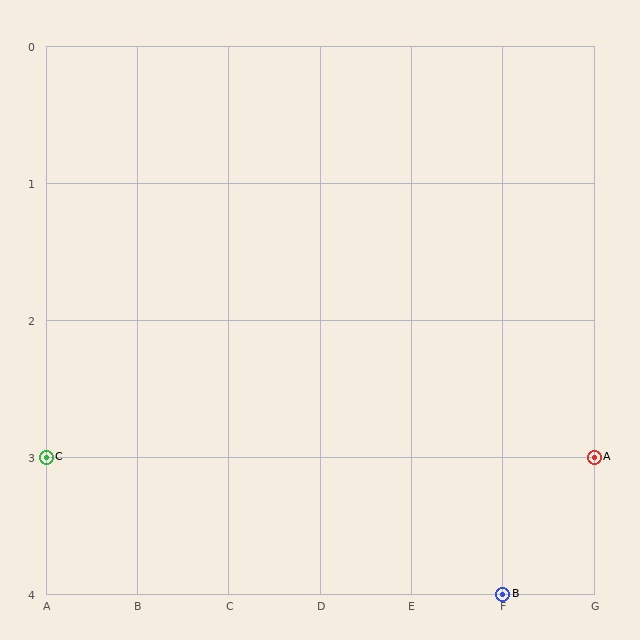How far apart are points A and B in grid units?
Points A and B are 1 column and 1 row apart (about 1.4 grid units diagonally).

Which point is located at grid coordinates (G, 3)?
Point A is at (G, 3).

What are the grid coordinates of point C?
Point C is at grid coordinates (A, 3).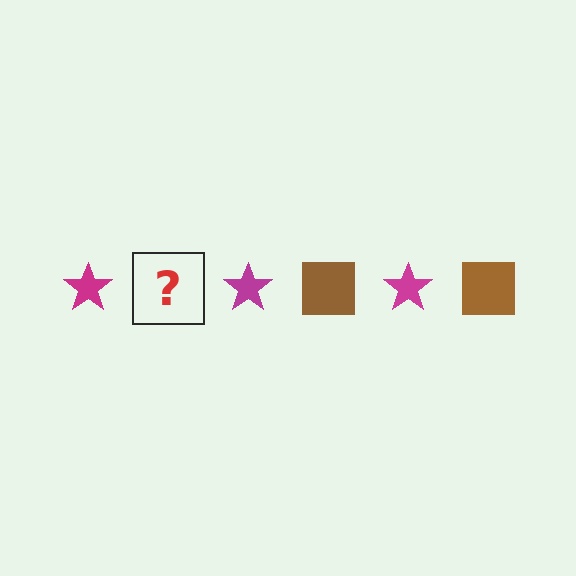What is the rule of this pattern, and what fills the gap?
The rule is that the pattern alternates between magenta star and brown square. The gap should be filled with a brown square.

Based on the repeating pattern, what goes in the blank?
The blank should be a brown square.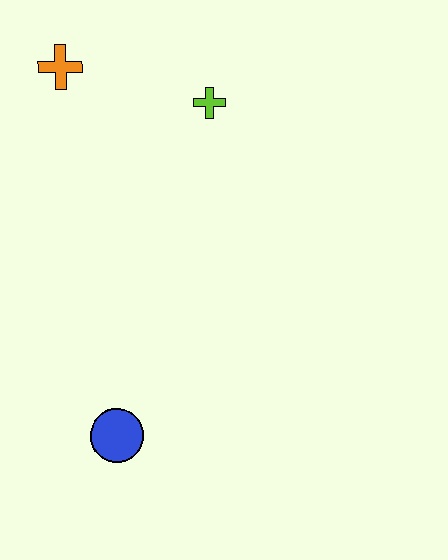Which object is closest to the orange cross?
The lime cross is closest to the orange cross.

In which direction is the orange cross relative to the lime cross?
The orange cross is to the left of the lime cross.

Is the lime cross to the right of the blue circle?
Yes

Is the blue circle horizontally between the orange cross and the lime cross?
Yes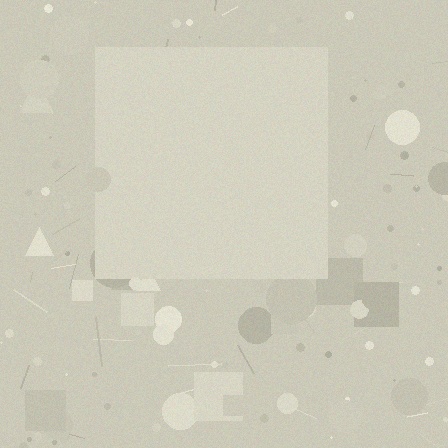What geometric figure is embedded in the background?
A square is embedded in the background.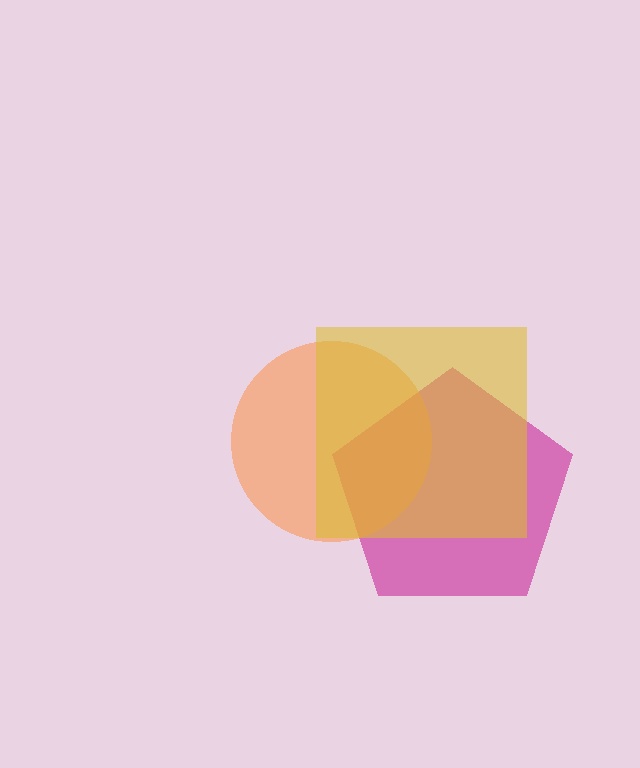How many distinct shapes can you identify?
There are 3 distinct shapes: a magenta pentagon, an orange circle, a yellow square.